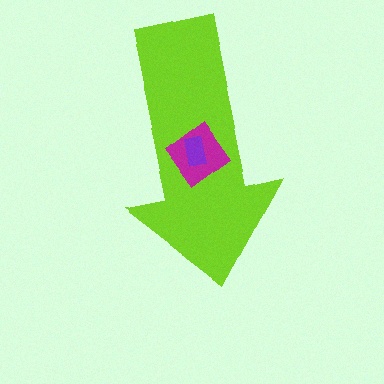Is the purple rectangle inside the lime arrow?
Yes.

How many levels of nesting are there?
3.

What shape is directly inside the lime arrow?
The magenta diamond.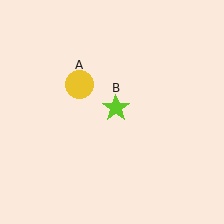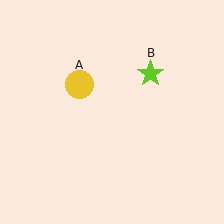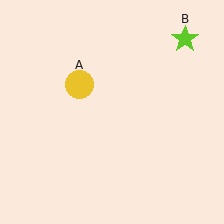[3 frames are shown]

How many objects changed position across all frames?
1 object changed position: lime star (object B).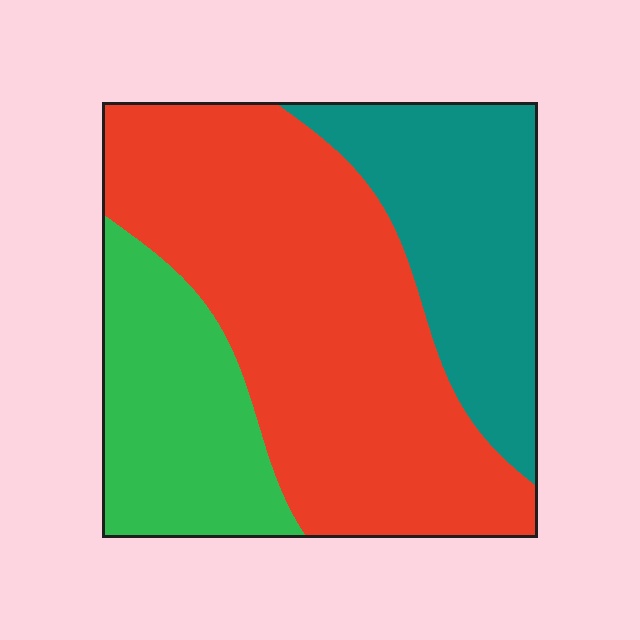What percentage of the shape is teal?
Teal takes up about one quarter (1/4) of the shape.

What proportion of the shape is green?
Green takes up about one fifth (1/5) of the shape.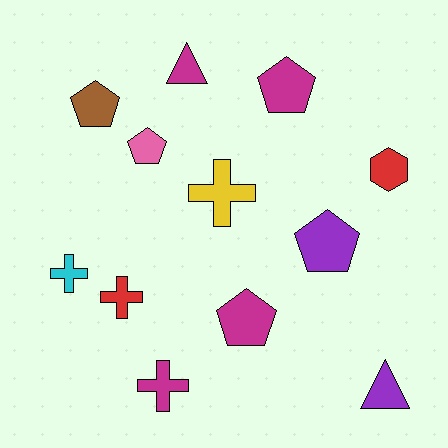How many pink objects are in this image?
There is 1 pink object.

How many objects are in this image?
There are 12 objects.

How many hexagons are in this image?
There is 1 hexagon.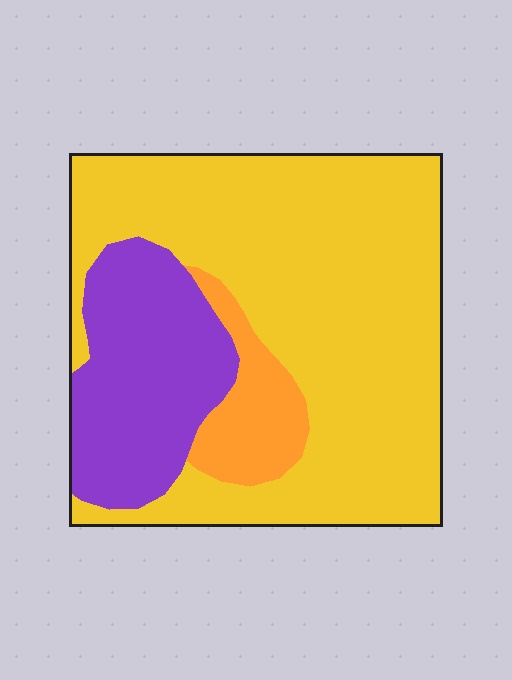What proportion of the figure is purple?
Purple takes up about one quarter (1/4) of the figure.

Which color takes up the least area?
Orange, at roughly 10%.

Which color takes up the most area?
Yellow, at roughly 65%.